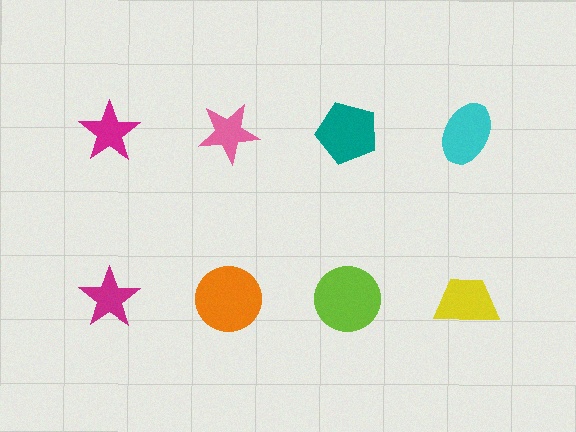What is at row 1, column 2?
A pink star.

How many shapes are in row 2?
4 shapes.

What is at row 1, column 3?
A teal pentagon.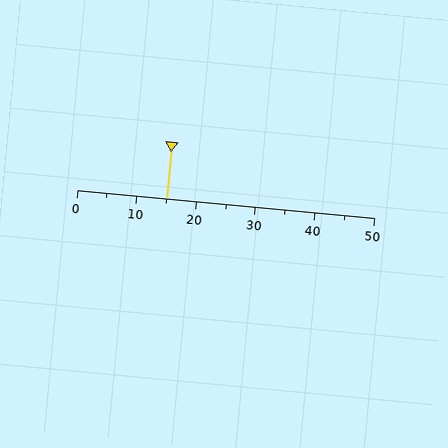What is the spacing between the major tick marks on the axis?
The major ticks are spaced 10 apart.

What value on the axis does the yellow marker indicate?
The marker indicates approximately 15.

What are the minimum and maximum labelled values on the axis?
The axis runs from 0 to 50.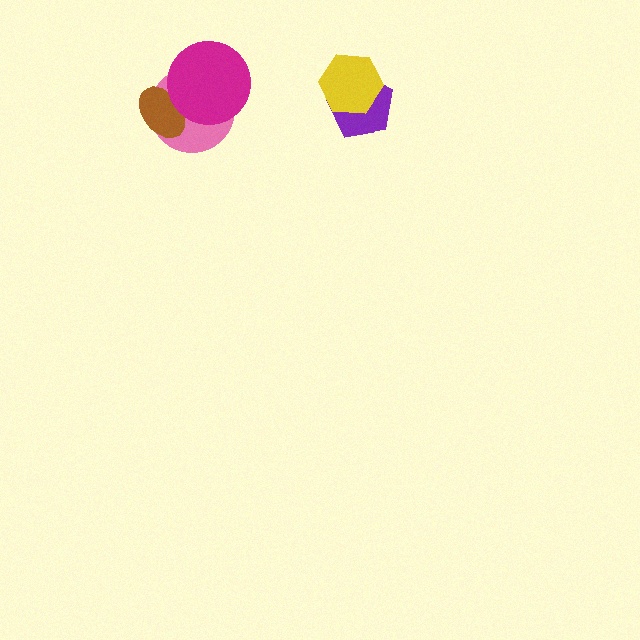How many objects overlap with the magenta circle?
2 objects overlap with the magenta circle.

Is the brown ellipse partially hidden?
Yes, it is partially covered by another shape.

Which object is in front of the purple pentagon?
The yellow hexagon is in front of the purple pentagon.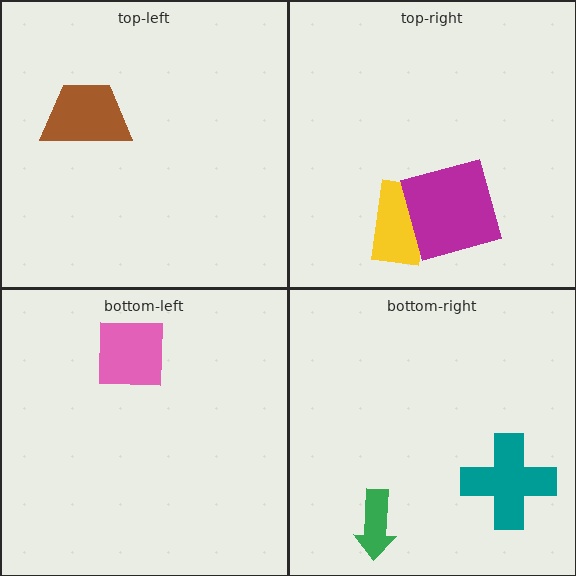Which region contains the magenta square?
The top-right region.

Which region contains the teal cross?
The bottom-right region.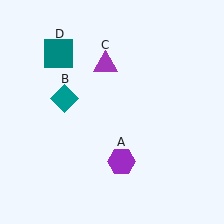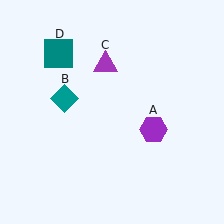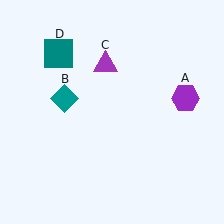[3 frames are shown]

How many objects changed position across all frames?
1 object changed position: purple hexagon (object A).